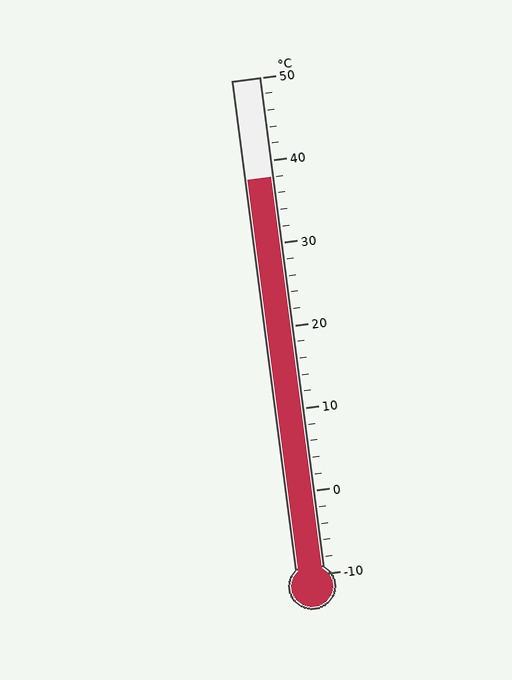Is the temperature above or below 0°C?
The temperature is above 0°C.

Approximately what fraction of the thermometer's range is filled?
The thermometer is filled to approximately 80% of its range.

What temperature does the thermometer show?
The thermometer shows approximately 38°C.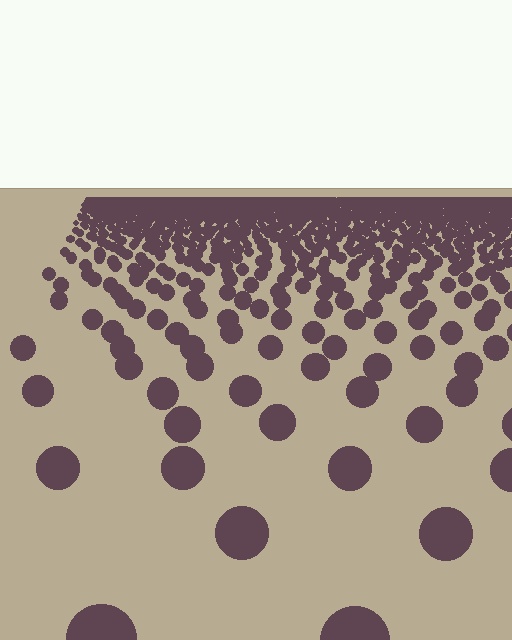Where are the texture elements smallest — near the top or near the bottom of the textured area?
Near the top.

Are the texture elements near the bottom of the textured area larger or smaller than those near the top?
Larger. Near the bottom, elements are closer to the viewer and appear at a bigger on-screen size.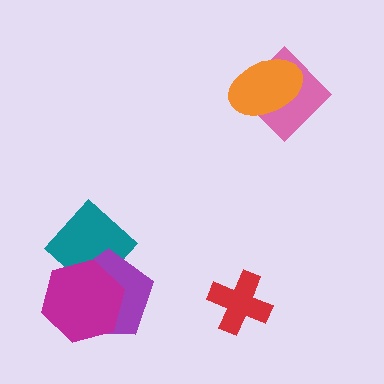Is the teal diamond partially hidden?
Yes, it is partially covered by another shape.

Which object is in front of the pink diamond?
The orange ellipse is in front of the pink diamond.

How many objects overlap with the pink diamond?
1 object overlaps with the pink diamond.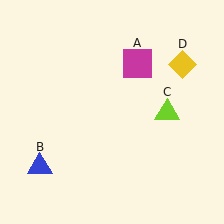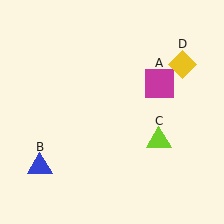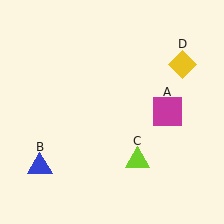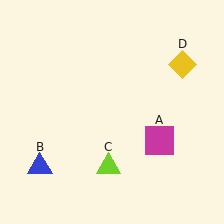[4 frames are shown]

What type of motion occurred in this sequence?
The magenta square (object A), lime triangle (object C) rotated clockwise around the center of the scene.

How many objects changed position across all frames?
2 objects changed position: magenta square (object A), lime triangle (object C).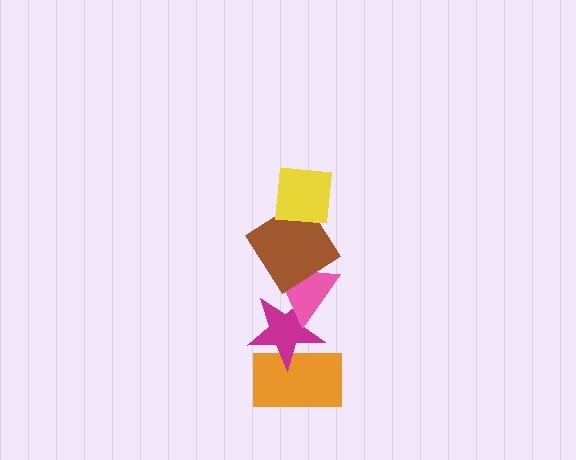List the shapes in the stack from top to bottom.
From top to bottom: the yellow square, the brown diamond, the pink triangle, the magenta star, the orange rectangle.